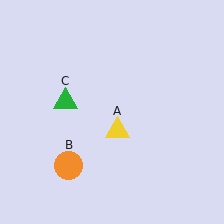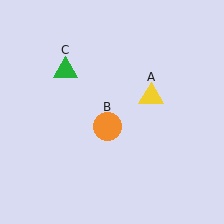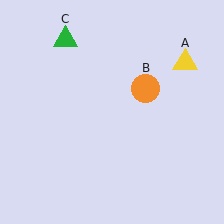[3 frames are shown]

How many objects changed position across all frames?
3 objects changed position: yellow triangle (object A), orange circle (object B), green triangle (object C).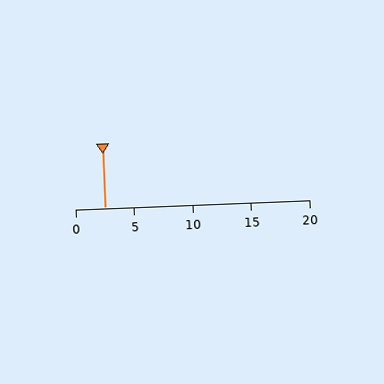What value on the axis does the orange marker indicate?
The marker indicates approximately 2.5.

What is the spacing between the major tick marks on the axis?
The major ticks are spaced 5 apart.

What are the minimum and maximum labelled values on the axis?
The axis runs from 0 to 20.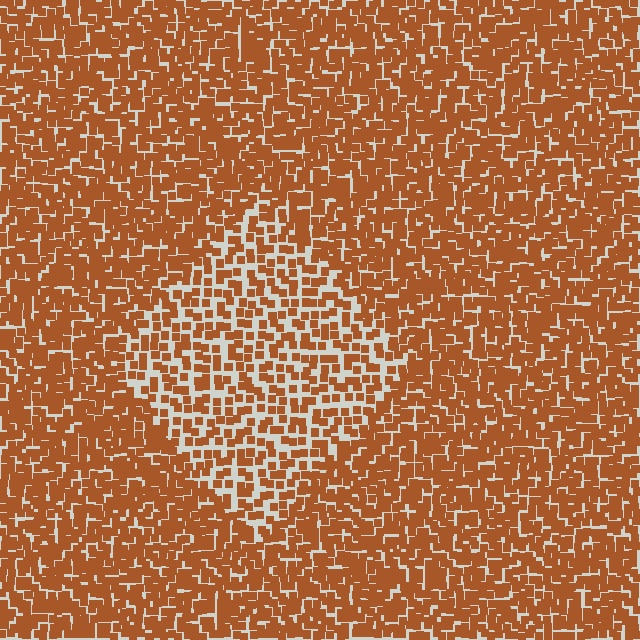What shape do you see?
I see a diamond.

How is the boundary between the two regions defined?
The boundary is defined by a change in element density (approximately 1.8x ratio). All elements are the same color, size, and shape.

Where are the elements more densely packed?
The elements are more densely packed outside the diamond boundary.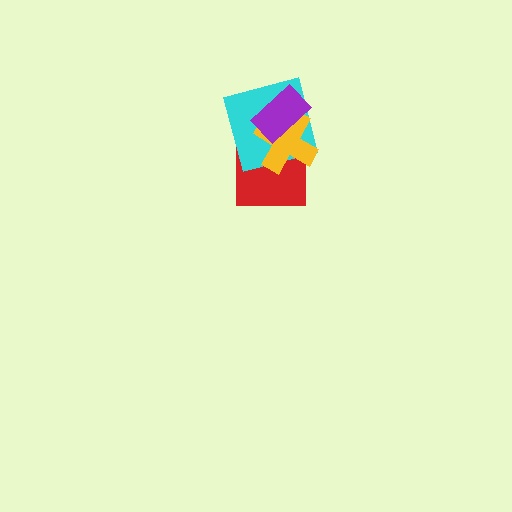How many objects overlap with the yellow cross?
3 objects overlap with the yellow cross.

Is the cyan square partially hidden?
Yes, it is partially covered by another shape.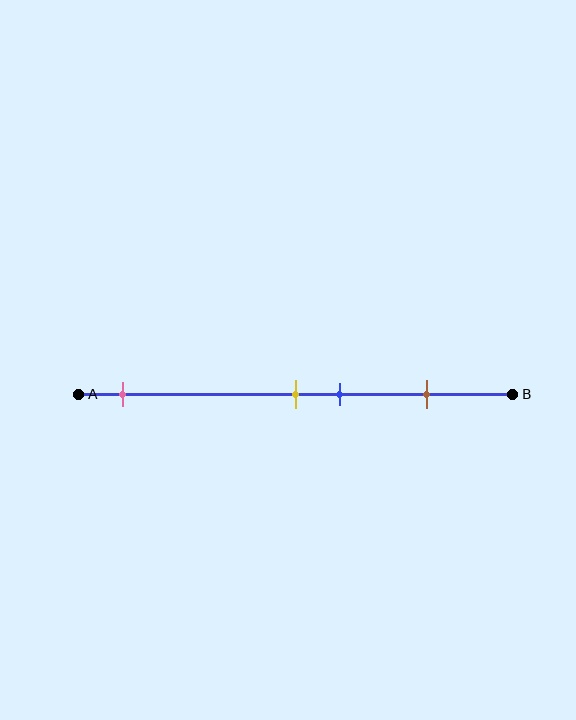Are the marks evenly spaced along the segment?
No, the marks are not evenly spaced.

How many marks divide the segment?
There are 4 marks dividing the segment.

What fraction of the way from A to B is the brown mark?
The brown mark is approximately 80% (0.8) of the way from A to B.